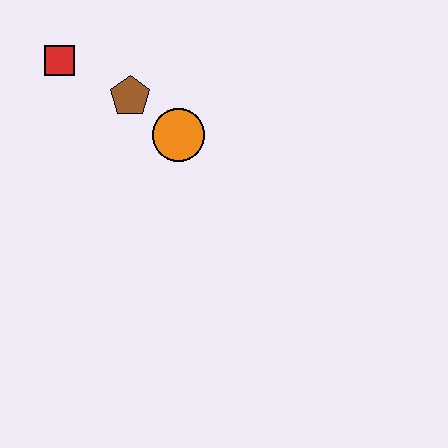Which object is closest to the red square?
The brown pentagon is closest to the red square.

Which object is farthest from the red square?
The orange circle is farthest from the red square.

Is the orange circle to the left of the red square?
No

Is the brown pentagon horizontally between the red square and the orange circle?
Yes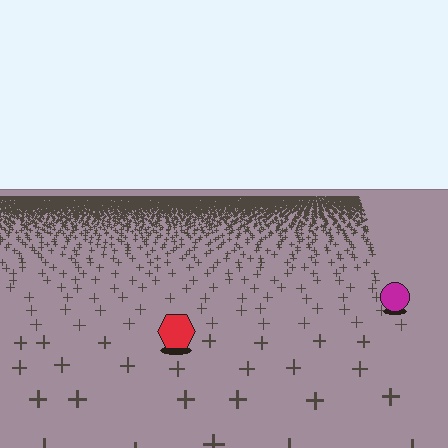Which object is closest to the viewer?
The red hexagon is closest. The texture marks near it are larger and more spread out.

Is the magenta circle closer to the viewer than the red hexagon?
No. The red hexagon is closer — you can tell from the texture gradient: the ground texture is coarser near it.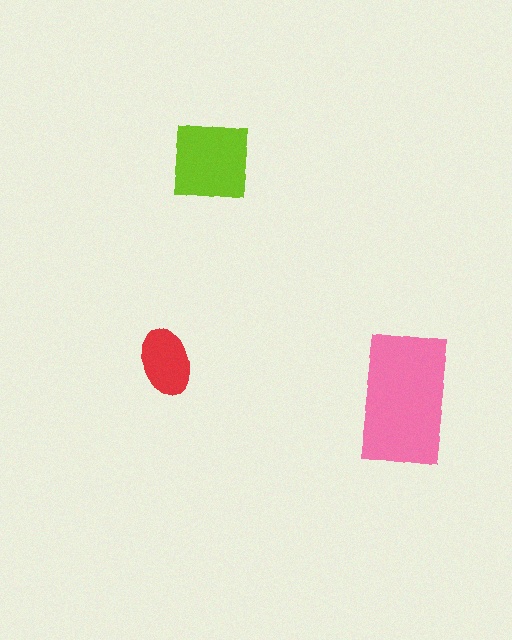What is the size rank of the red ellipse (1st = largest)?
3rd.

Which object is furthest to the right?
The pink rectangle is rightmost.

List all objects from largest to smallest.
The pink rectangle, the lime square, the red ellipse.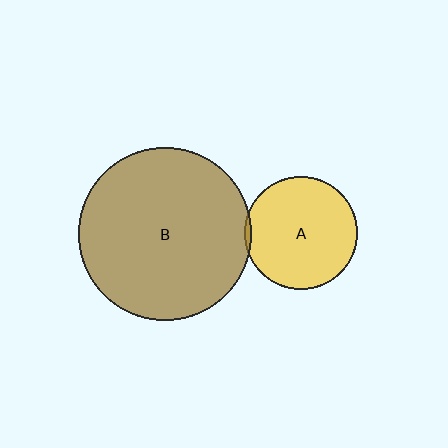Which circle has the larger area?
Circle B (brown).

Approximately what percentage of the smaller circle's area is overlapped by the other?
Approximately 5%.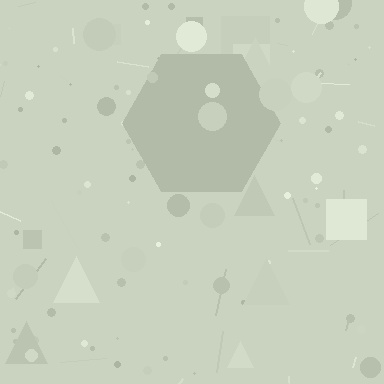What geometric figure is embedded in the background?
A hexagon is embedded in the background.